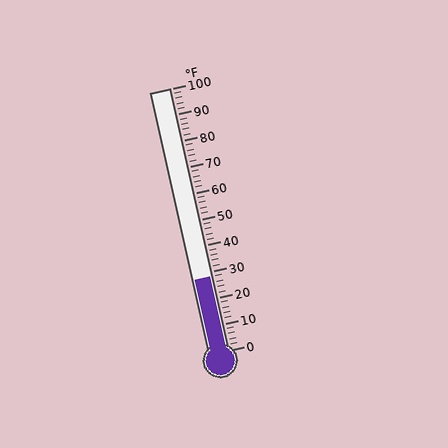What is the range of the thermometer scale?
The thermometer scale ranges from 0°F to 100°F.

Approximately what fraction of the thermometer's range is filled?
The thermometer is filled to approximately 30% of its range.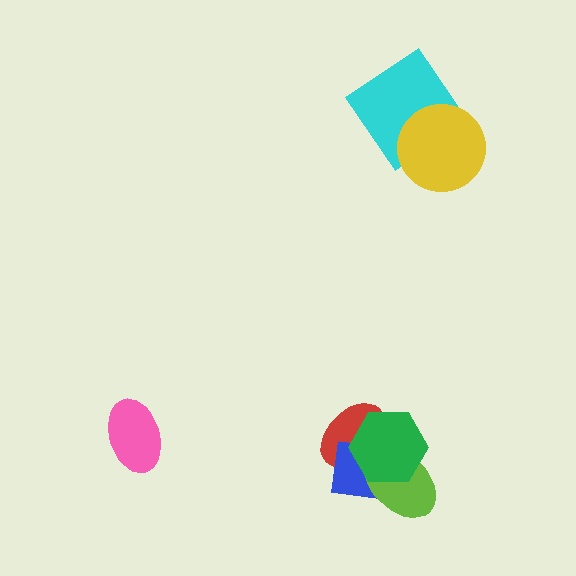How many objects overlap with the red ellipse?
3 objects overlap with the red ellipse.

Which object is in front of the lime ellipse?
The green hexagon is in front of the lime ellipse.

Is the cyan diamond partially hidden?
Yes, it is partially covered by another shape.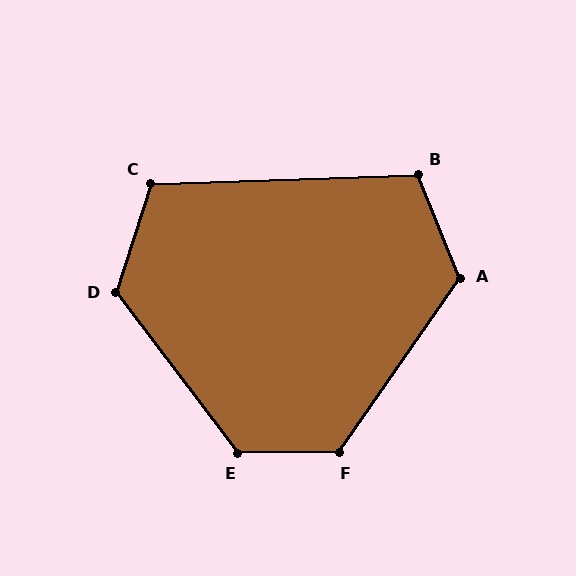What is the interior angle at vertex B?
Approximately 110 degrees (obtuse).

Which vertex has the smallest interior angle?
C, at approximately 110 degrees.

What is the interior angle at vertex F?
Approximately 125 degrees (obtuse).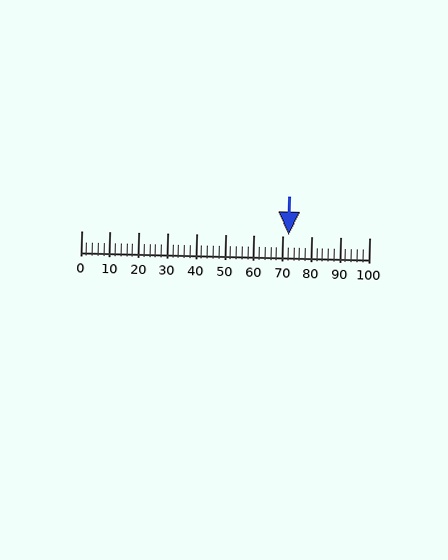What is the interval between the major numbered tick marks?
The major tick marks are spaced 10 units apart.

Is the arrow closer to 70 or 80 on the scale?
The arrow is closer to 70.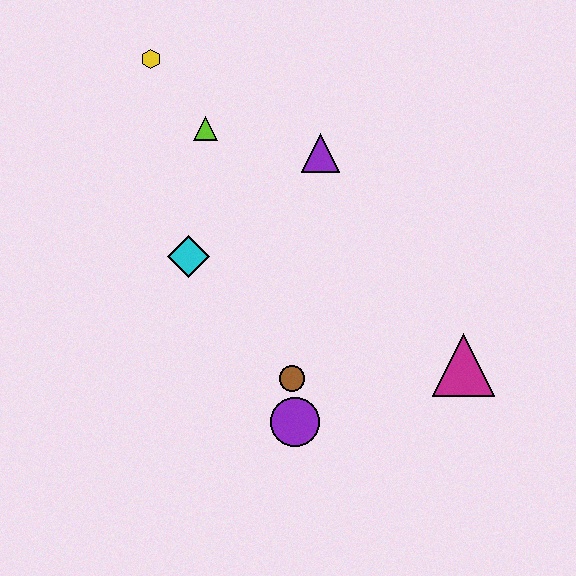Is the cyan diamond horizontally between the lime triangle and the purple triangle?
No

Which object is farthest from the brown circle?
The yellow hexagon is farthest from the brown circle.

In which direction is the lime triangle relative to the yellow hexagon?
The lime triangle is below the yellow hexagon.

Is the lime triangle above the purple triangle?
Yes